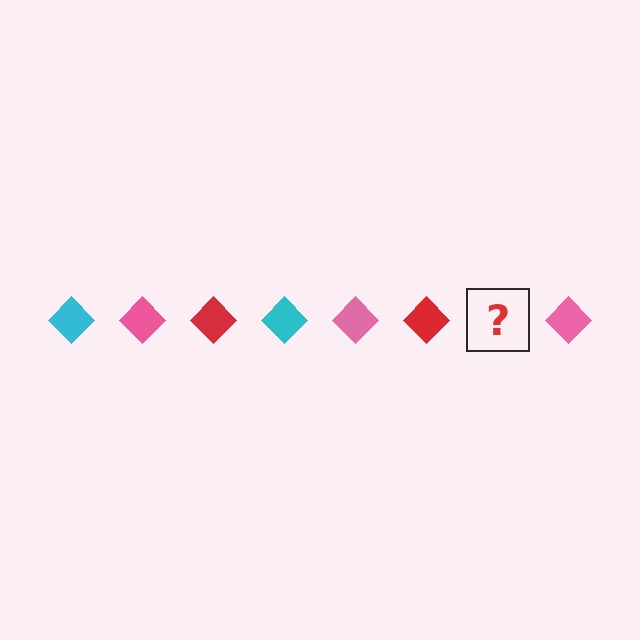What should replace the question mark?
The question mark should be replaced with a cyan diamond.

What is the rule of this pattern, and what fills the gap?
The rule is that the pattern cycles through cyan, pink, red diamonds. The gap should be filled with a cyan diamond.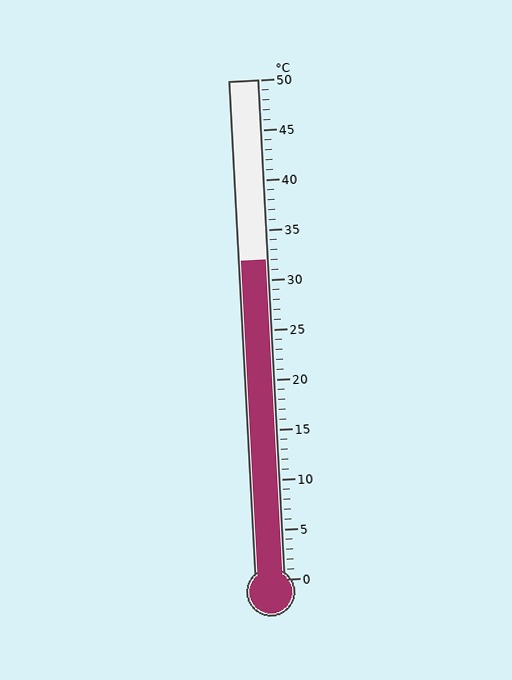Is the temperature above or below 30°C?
The temperature is above 30°C.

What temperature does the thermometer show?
The thermometer shows approximately 32°C.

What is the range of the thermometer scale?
The thermometer scale ranges from 0°C to 50°C.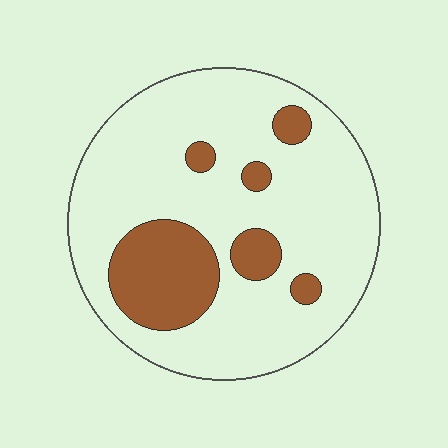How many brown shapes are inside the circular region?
6.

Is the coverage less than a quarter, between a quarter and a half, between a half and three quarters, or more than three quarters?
Less than a quarter.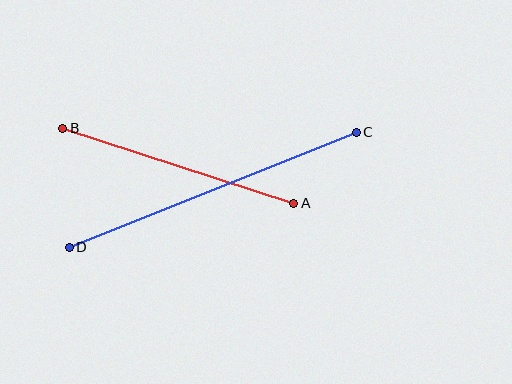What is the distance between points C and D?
The distance is approximately 309 pixels.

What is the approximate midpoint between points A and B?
The midpoint is at approximately (178, 166) pixels.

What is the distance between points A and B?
The distance is approximately 243 pixels.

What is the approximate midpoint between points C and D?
The midpoint is at approximately (213, 190) pixels.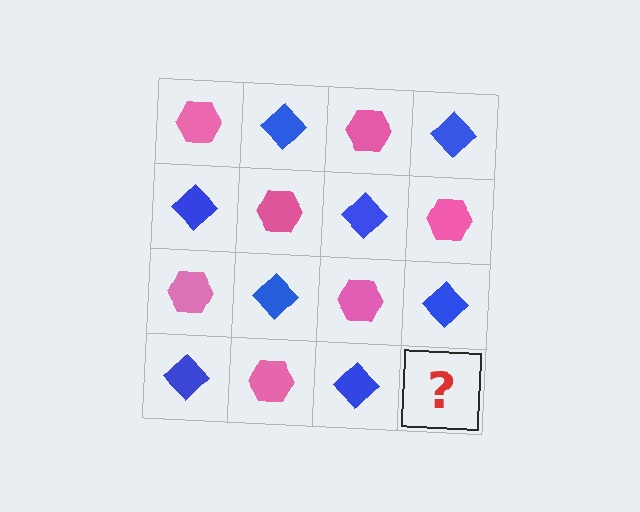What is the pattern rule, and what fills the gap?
The rule is that it alternates pink hexagon and blue diamond in a checkerboard pattern. The gap should be filled with a pink hexagon.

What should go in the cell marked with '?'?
The missing cell should contain a pink hexagon.